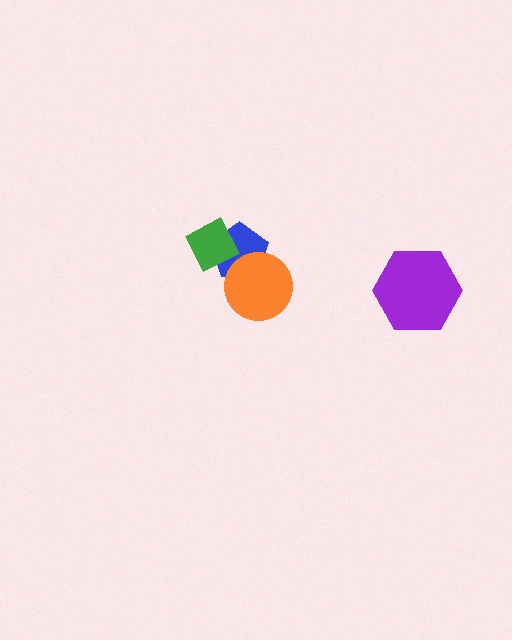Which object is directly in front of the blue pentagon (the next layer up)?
The green diamond is directly in front of the blue pentagon.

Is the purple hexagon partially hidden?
No, no other shape covers it.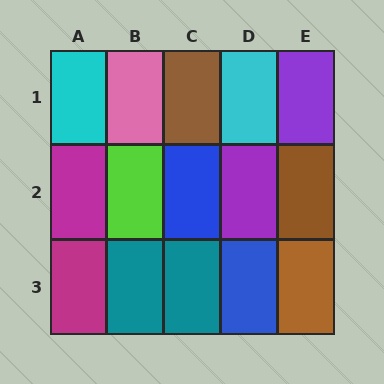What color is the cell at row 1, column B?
Pink.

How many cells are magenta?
2 cells are magenta.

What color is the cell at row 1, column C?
Brown.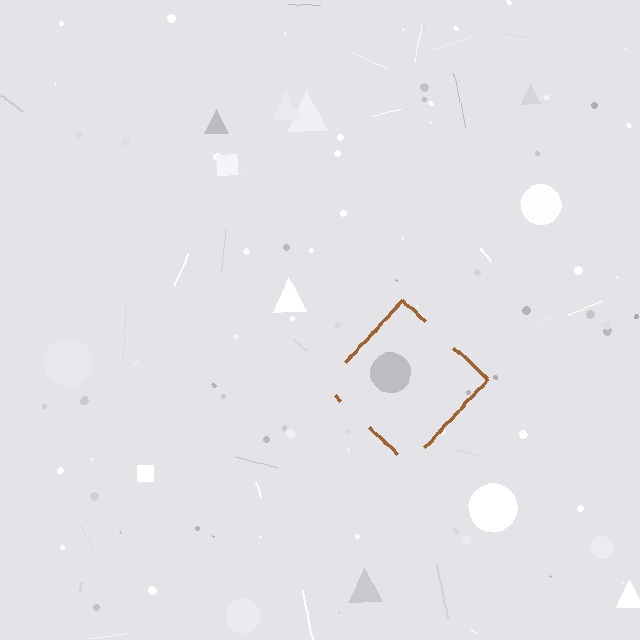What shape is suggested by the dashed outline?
The dashed outline suggests a diamond.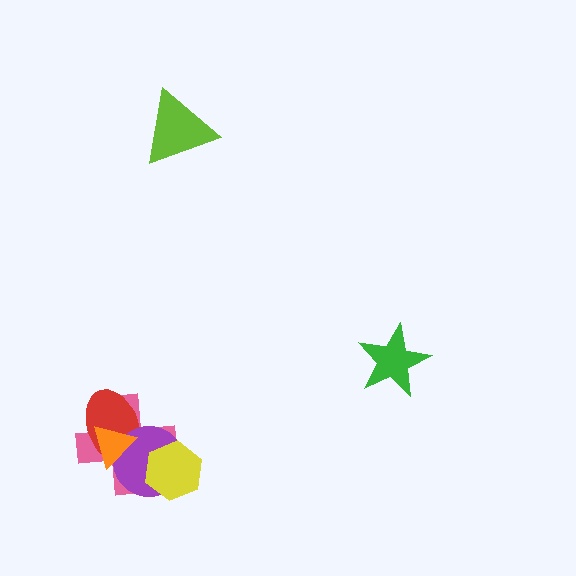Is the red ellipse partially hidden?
Yes, it is partially covered by another shape.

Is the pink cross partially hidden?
Yes, it is partially covered by another shape.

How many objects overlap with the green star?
0 objects overlap with the green star.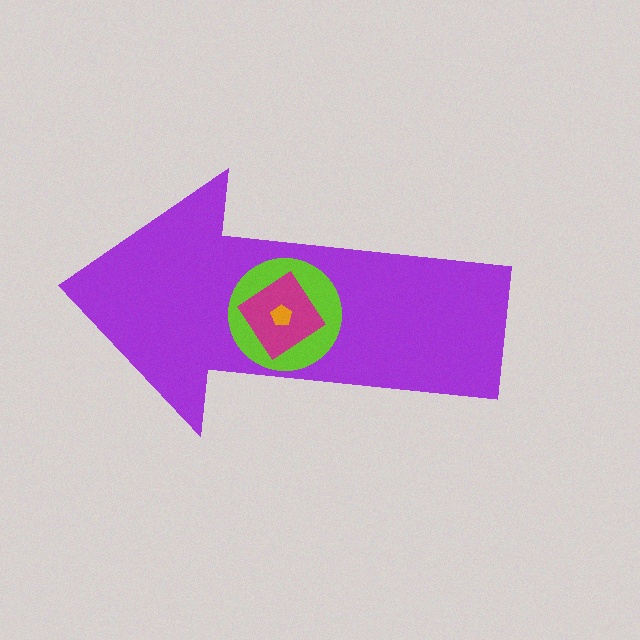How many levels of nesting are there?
4.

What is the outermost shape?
The purple arrow.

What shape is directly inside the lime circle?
The magenta diamond.